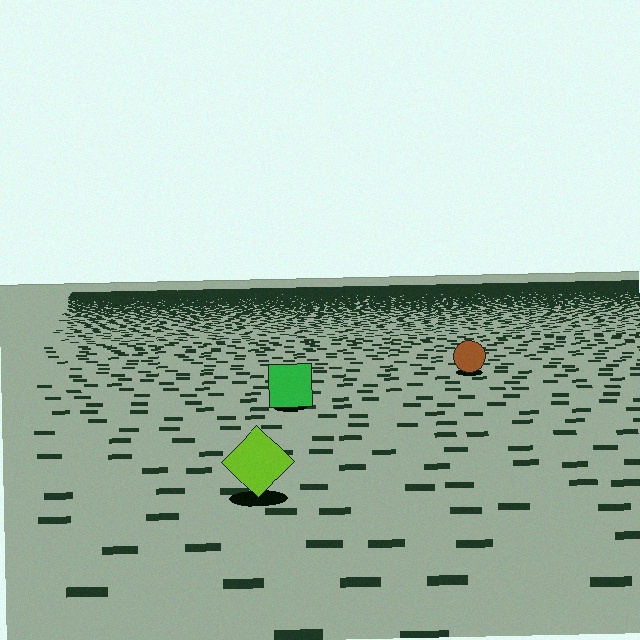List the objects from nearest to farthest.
From nearest to farthest: the lime diamond, the green square, the brown circle.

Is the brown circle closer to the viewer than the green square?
No. The green square is closer — you can tell from the texture gradient: the ground texture is coarser near it.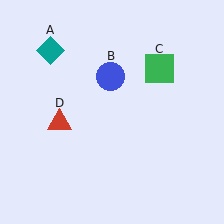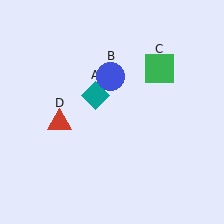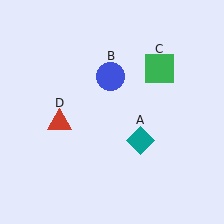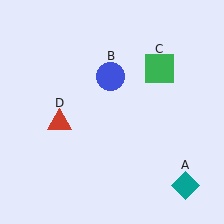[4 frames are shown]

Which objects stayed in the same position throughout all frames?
Blue circle (object B) and green square (object C) and red triangle (object D) remained stationary.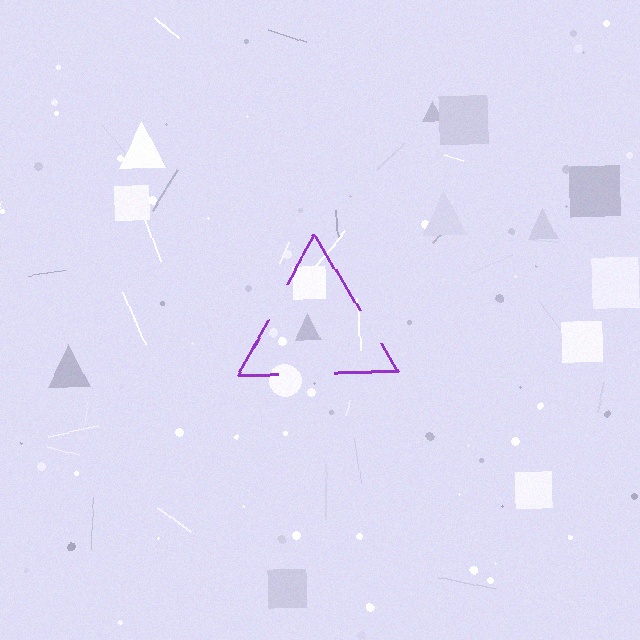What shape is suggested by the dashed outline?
The dashed outline suggests a triangle.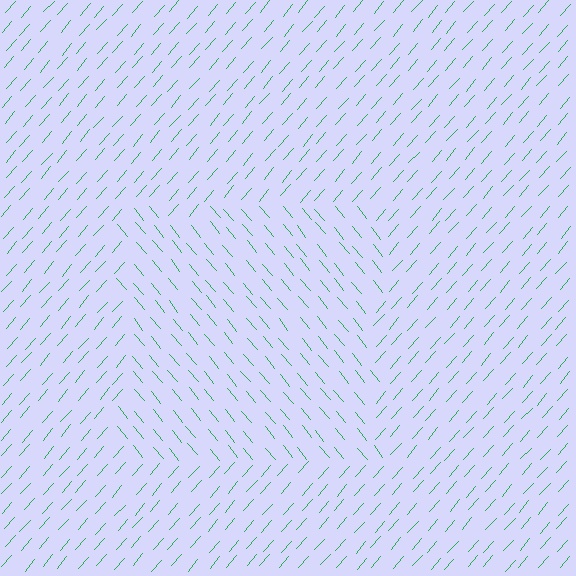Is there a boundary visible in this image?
Yes, there is a texture boundary formed by a change in line orientation.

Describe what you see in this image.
The image is filled with small green line segments. A rectangle region in the image has lines oriented differently from the surrounding lines, creating a visible texture boundary.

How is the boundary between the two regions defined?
The boundary is defined purely by a change in line orientation (approximately 81 degrees difference). All lines are the same color and thickness.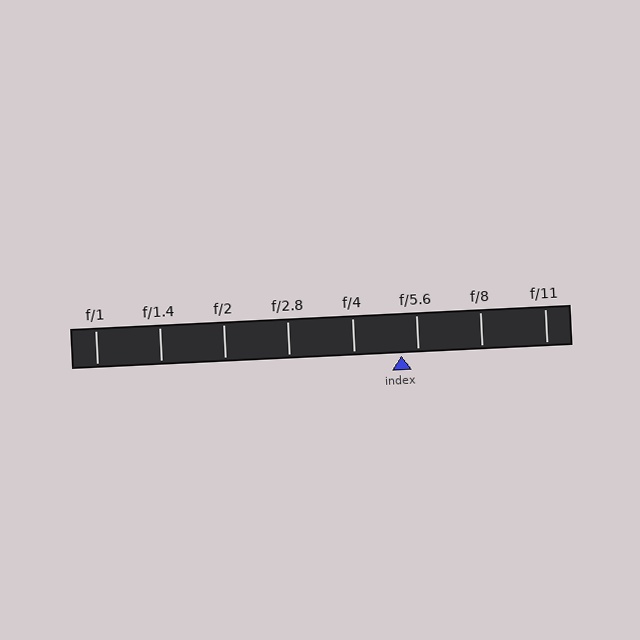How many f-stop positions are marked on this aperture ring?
There are 8 f-stop positions marked.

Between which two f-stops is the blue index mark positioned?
The index mark is between f/4 and f/5.6.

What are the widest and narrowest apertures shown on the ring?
The widest aperture shown is f/1 and the narrowest is f/11.